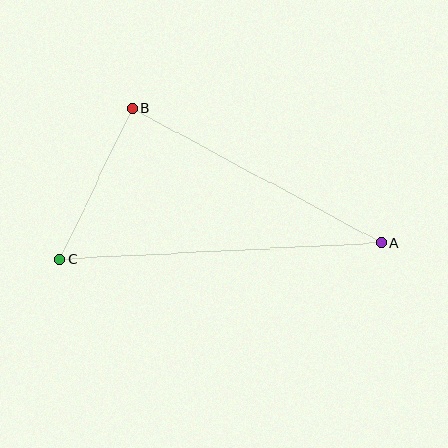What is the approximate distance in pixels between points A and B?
The distance between A and B is approximately 284 pixels.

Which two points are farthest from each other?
Points A and C are farthest from each other.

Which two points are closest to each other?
Points B and C are closest to each other.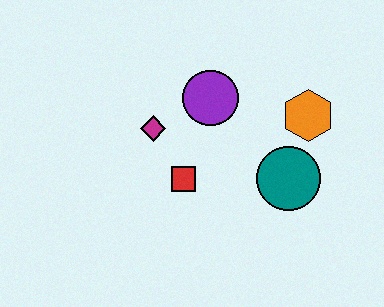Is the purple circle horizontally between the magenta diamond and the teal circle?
Yes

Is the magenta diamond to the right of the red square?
No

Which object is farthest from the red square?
The orange hexagon is farthest from the red square.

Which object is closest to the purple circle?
The magenta diamond is closest to the purple circle.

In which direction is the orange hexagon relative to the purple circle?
The orange hexagon is to the right of the purple circle.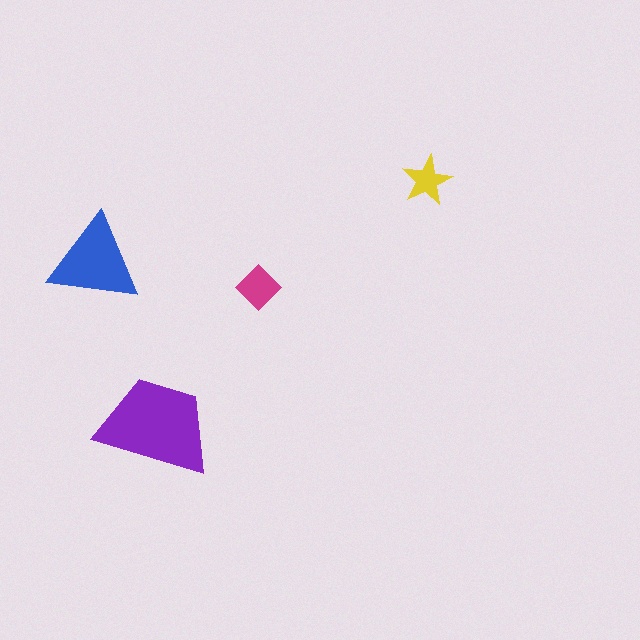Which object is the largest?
The purple trapezoid.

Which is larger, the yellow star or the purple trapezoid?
The purple trapezoid.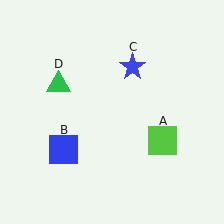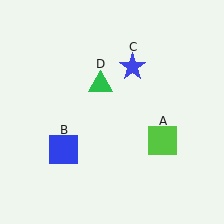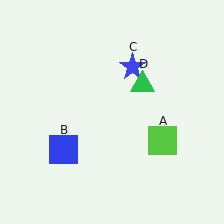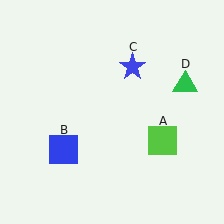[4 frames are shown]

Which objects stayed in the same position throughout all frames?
Lime square (object A) and blue square (object B) and blue star (object C) remained stationary.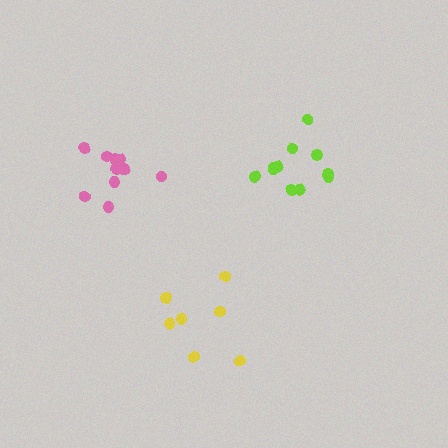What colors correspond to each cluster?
The clusters are colored: lime, yellow, pink.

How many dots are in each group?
Group 1: 11 dots, Group 2: 7 dots, Group 3: 10 dots (28 total).